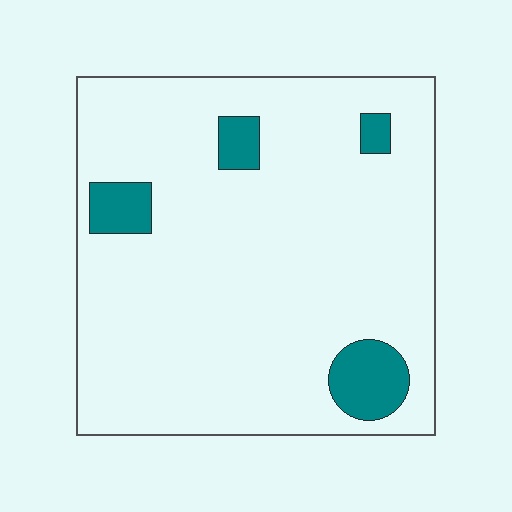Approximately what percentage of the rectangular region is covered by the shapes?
Approximately 10%.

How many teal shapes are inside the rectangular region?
4.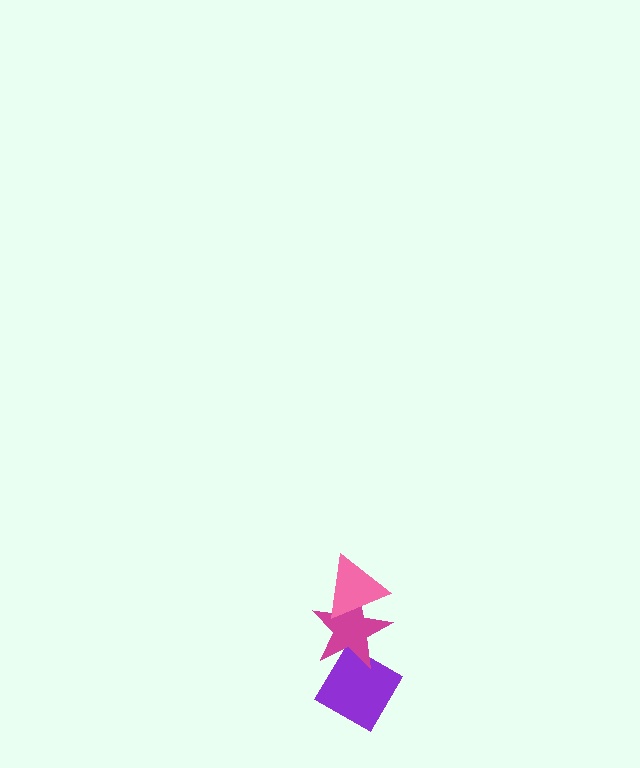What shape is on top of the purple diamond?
The magenta star is on top of the purple diamond.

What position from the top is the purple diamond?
The purple diamond is 3rd from the top.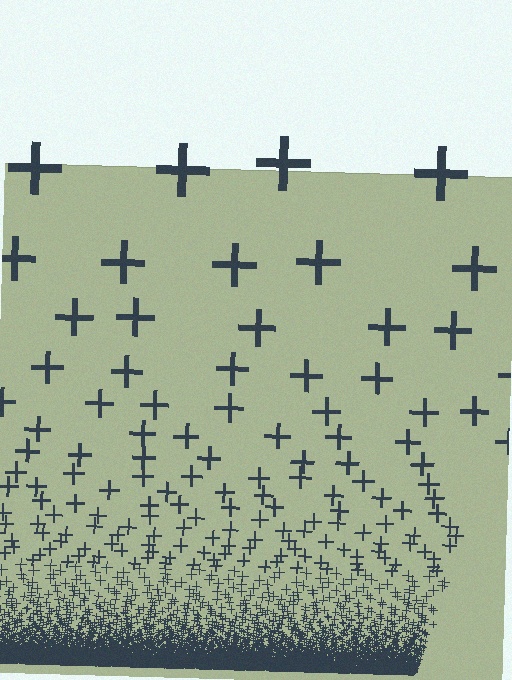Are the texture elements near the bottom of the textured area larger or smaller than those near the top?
Smaller. The gradient is inverted — elements near the bottom are smaller and denser.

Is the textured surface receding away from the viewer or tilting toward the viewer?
The surface appears to tilt toward the viewer. Texture elements get larger and sparser toward the top.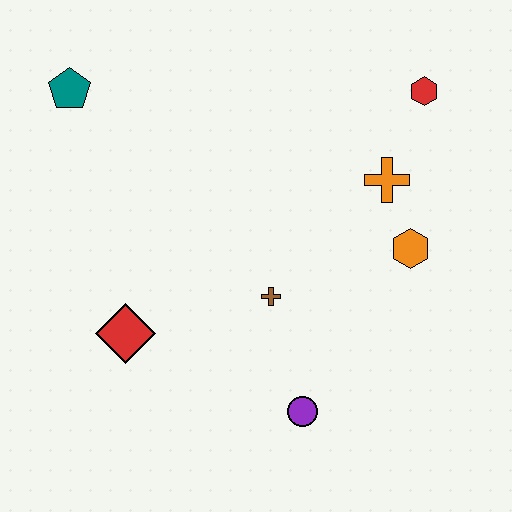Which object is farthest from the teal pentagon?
The purple circle is farthest from the teal pentagon.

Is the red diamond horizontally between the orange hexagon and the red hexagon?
No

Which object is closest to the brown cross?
The purple circle is closest to the brown cross.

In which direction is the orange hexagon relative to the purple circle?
The orange hexagon is above the purple circle.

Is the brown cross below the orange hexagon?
Yes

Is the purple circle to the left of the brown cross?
No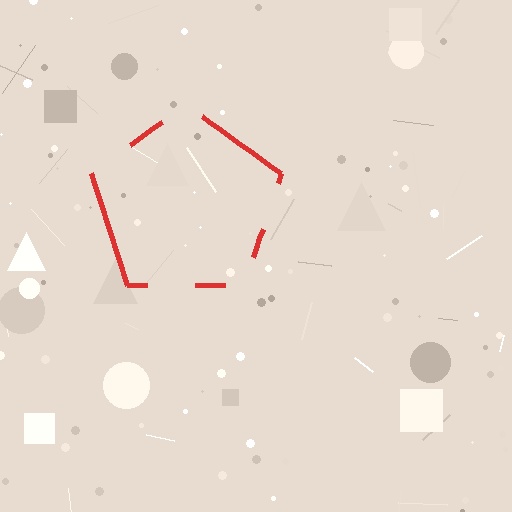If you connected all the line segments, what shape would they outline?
They would outline a pentagon.